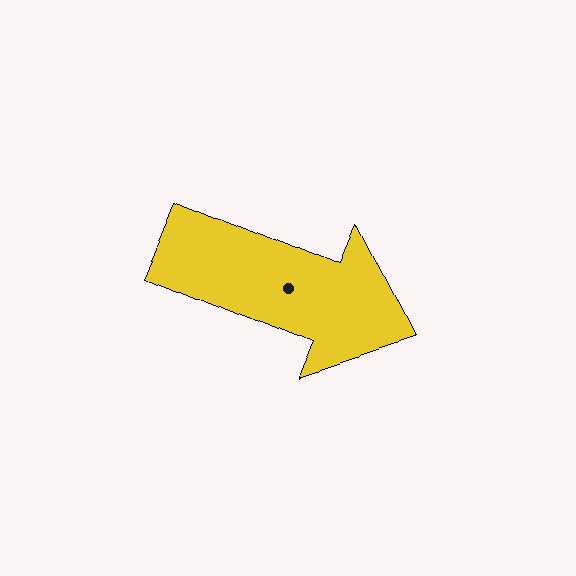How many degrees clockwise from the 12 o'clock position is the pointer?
Approximately 112 degrees.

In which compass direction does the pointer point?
East.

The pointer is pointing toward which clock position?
Roughly 4 o'clock.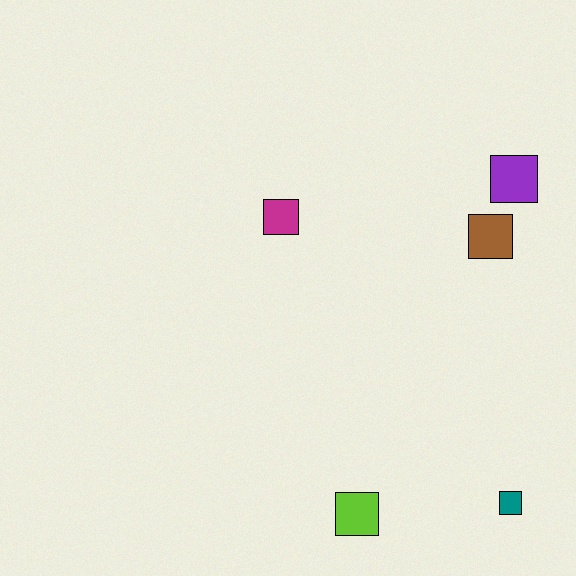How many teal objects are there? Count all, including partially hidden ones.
There is 1 teal object.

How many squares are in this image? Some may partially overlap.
There are 5 squares.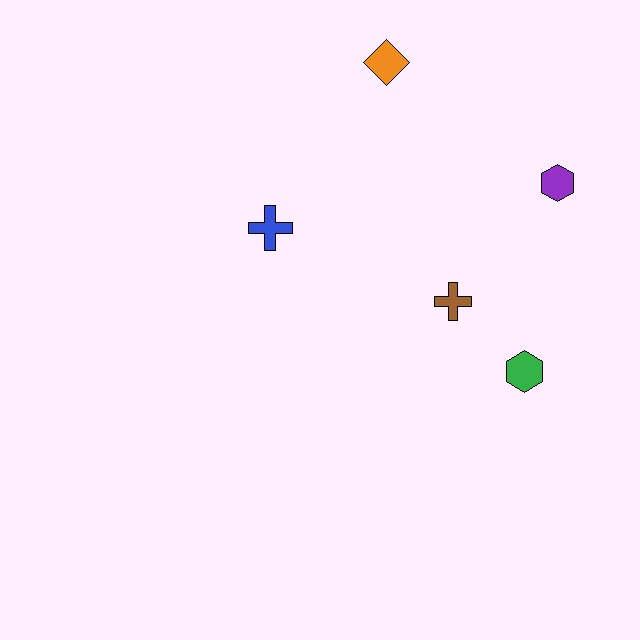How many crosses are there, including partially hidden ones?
There are 2 crosses.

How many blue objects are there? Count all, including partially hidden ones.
There is 1 blue object.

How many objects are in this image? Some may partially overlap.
There are 5 objects.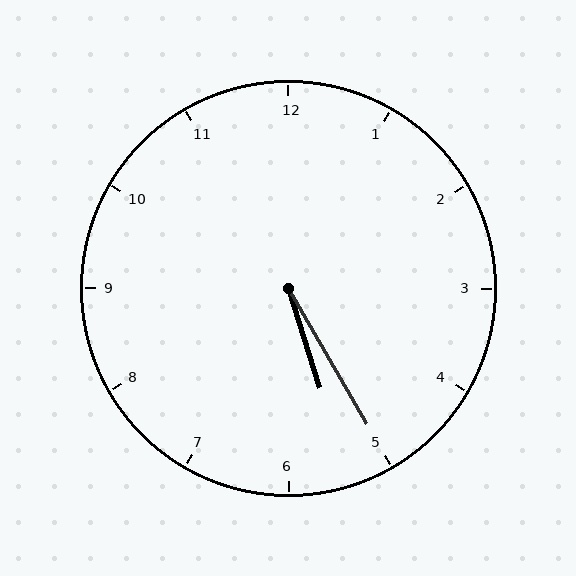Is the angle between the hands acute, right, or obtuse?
It is acute.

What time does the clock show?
5:25.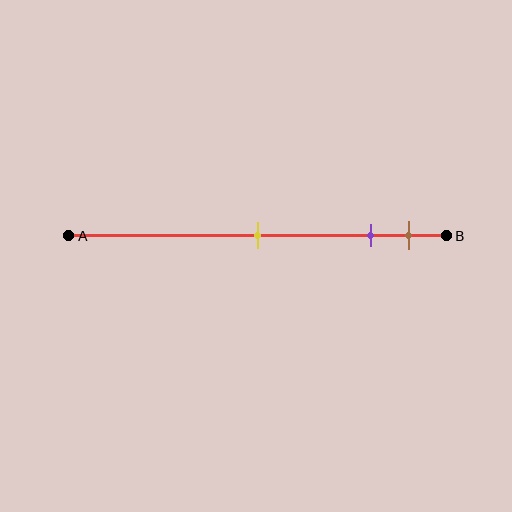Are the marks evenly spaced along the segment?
No, the marks are not evenly spaced.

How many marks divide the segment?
There are 3 marks dividing the segment.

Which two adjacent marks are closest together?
The purple and brown marks are the closest adjacent pair.